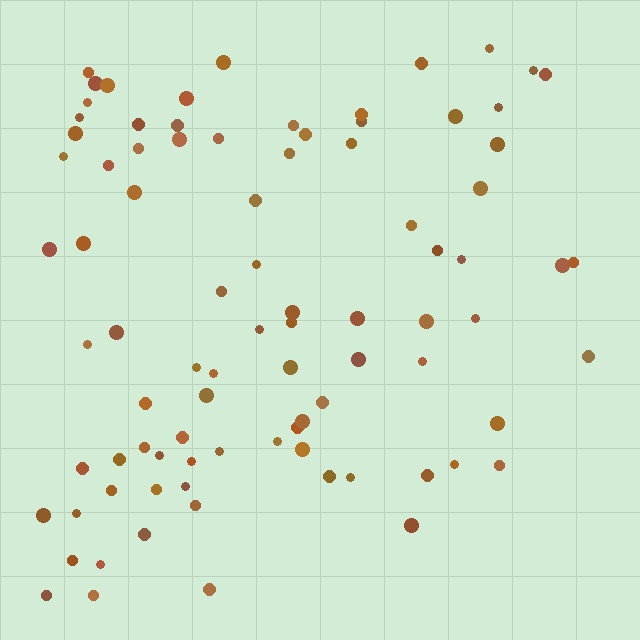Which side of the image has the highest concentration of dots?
The left.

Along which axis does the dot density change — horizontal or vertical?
Horizontal.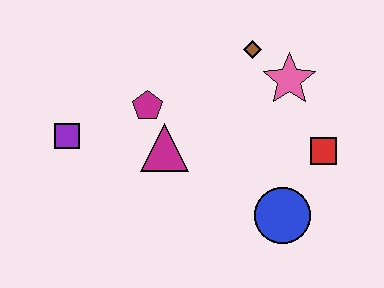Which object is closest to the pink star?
The brown diamond is closest to the pink star.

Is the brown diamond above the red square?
Yes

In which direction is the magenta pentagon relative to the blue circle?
The magenta pentagon is to the left of the blue circle.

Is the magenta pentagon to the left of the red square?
Yes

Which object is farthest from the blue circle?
The purple square is farthest from the blue circle.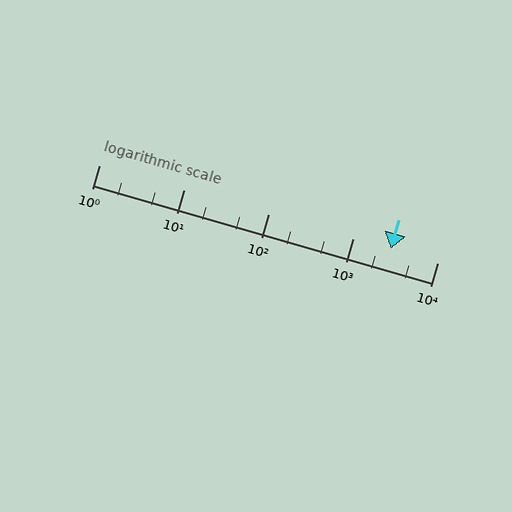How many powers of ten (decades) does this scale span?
The scale spans 4 decades, from 1 to 10000.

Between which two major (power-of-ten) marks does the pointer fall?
The pointer is between 1000 and 10000.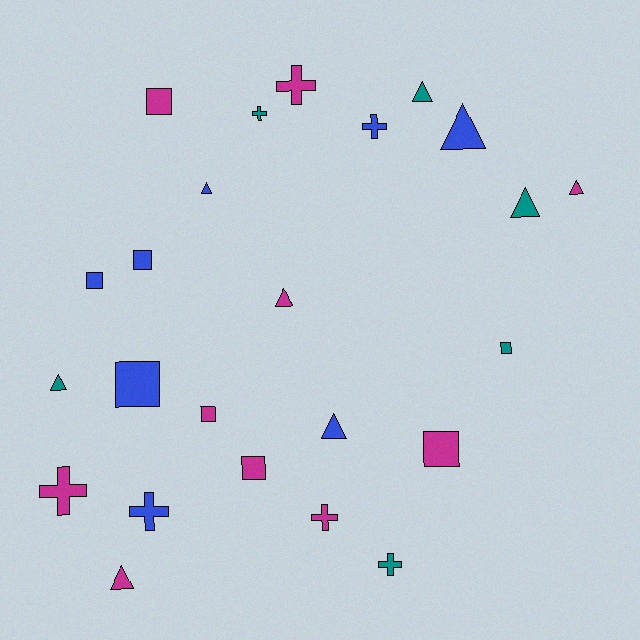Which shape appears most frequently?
Triangle, with 9 objects.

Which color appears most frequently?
Magenta, with 10 objects.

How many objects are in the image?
There are 24 objects.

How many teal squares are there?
There is 1 teal square.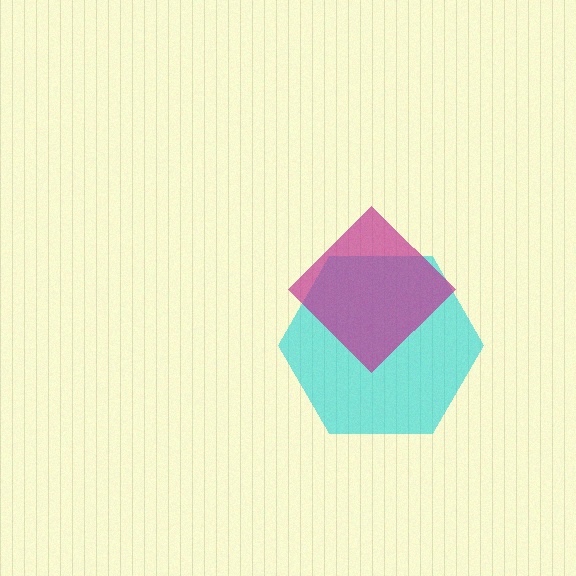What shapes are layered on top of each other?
The layered shapes are: a cyan hexagon, a magenta diamond.